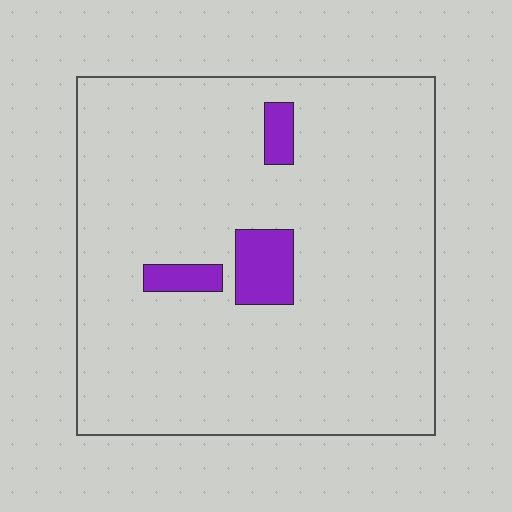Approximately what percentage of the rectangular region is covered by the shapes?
Approximately 5%.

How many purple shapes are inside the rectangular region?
3.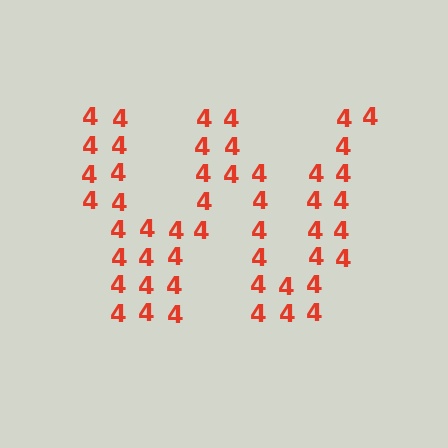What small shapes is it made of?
It is made of small digit 4's.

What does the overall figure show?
The overall figure shows the letter W.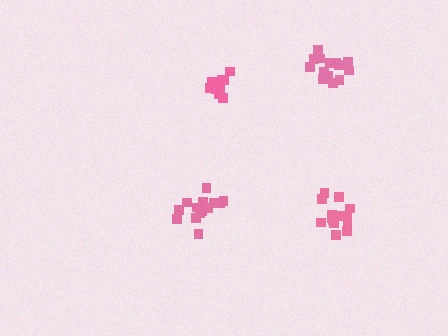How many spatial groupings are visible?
There are 4 spatial groupings.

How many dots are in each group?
Group 1: 10 dots, Group 2: 14 dots, Group 3: 15 dots, Group 4: 14 dots (53 total).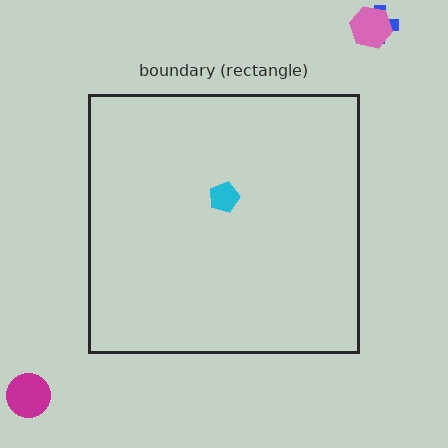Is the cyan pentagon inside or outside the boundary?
Inside.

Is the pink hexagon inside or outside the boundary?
Outside.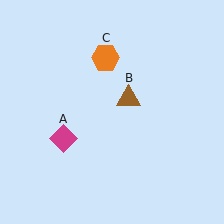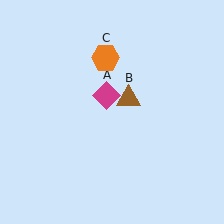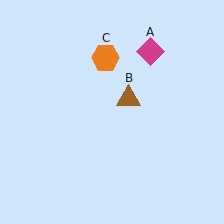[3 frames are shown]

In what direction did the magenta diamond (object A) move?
The magenta diamond (object A) moved up and to the right.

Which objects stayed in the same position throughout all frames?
Brown triangle (object B) and orange hexagon (object C) remained stationary.